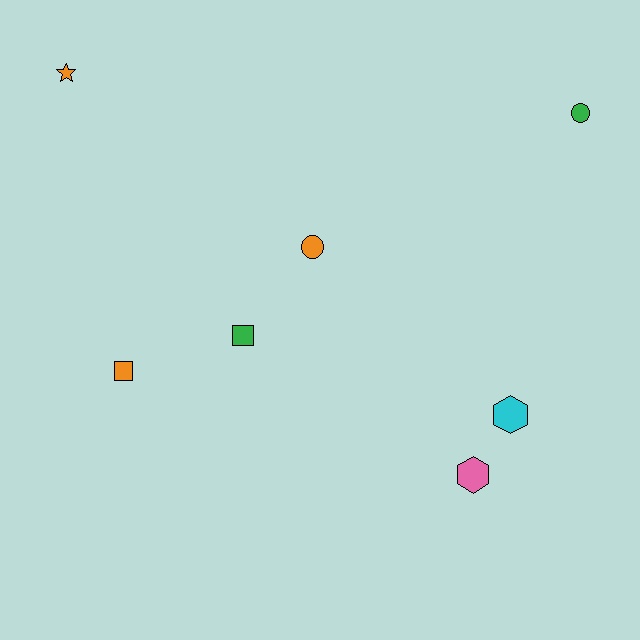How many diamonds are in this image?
There are no diamonds.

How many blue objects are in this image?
There are no blue objects.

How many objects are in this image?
There are 7 objects.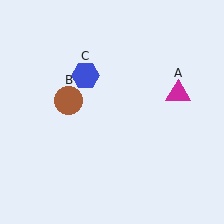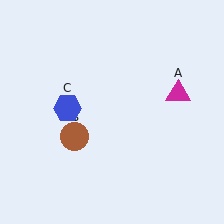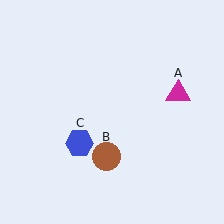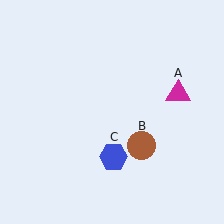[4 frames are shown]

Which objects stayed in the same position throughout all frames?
Magenta triangle (object A) remained stationary.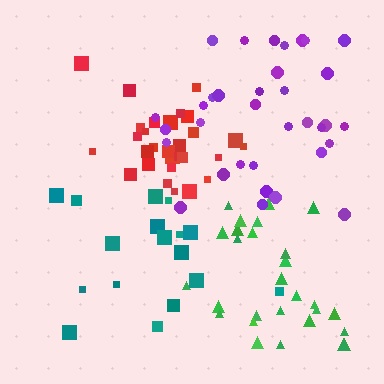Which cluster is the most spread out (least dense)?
Teal.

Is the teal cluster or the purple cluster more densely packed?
Purple.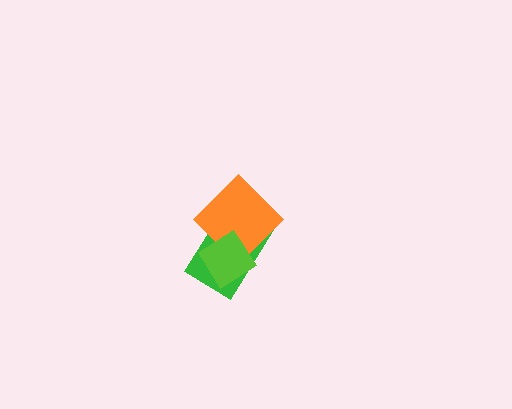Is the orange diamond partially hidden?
Yes, it is partially covered by another shape.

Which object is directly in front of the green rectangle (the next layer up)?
The orange diamond is directly in front of the green rectangle.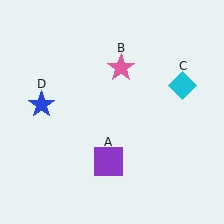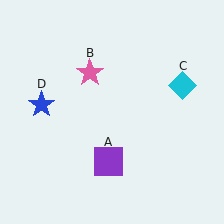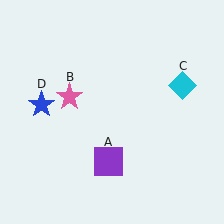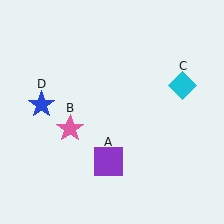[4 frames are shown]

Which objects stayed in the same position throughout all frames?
Purple square (object A) and cyan diamond (object C) and blue star (object D) remained stationary.